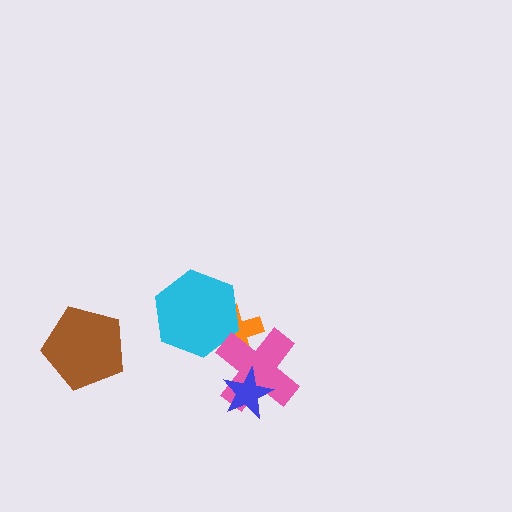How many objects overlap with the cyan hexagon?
1 object overlaps with the cyan hexagon.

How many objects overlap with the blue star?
1 object overlaps with the blue star.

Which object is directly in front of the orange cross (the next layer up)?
The cyan hexagon is directly in front of the orange cross.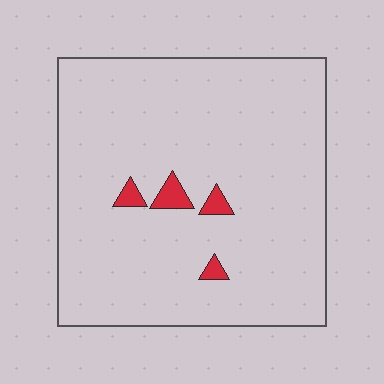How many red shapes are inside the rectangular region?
4.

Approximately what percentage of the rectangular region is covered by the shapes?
Approximately 5%.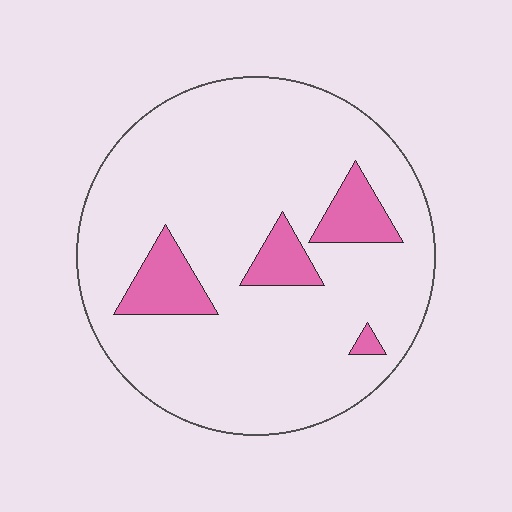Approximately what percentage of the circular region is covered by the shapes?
Approximately 15%.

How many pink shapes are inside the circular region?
4.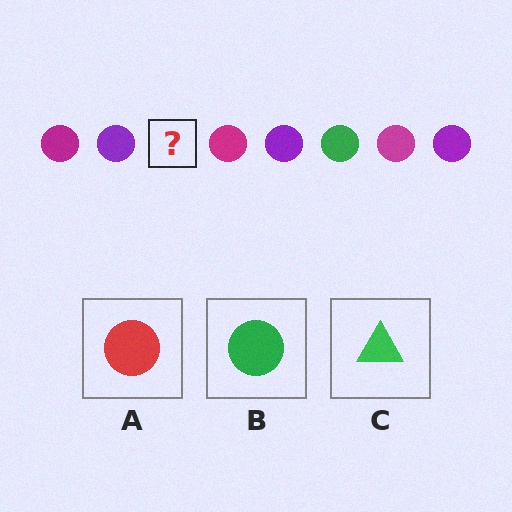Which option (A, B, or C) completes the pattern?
B.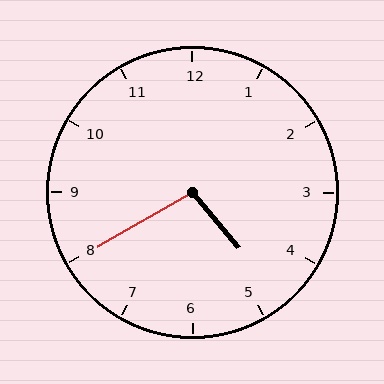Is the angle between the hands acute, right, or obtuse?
It is obtuse.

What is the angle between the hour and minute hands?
Approximately 100 degrees.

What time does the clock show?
4:40.